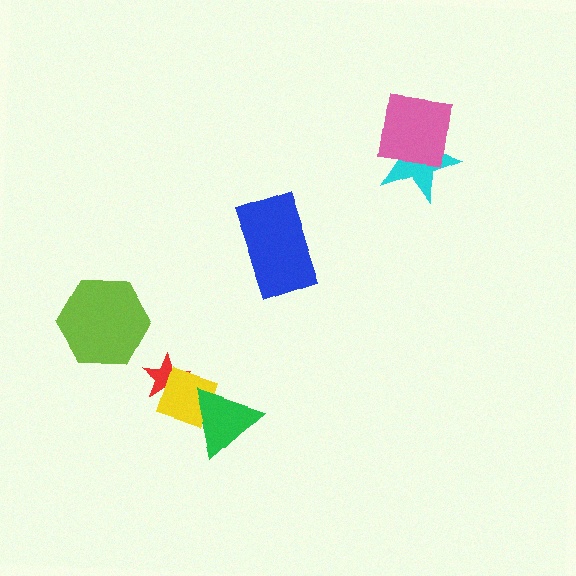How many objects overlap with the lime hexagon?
0 objects overlap with the lime hexagon.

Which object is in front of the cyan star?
The pink square is in front of the cyan star.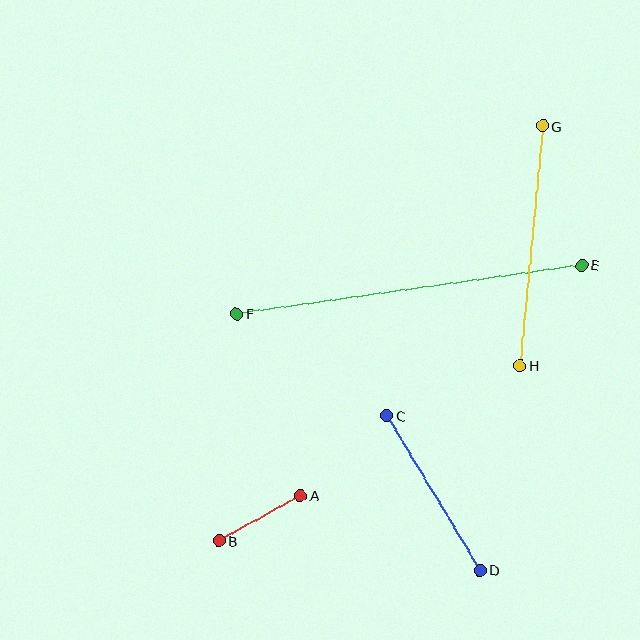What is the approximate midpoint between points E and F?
The midpoint is at approximately (410, 290) pixels.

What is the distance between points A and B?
The distance is approximately 93 pixels.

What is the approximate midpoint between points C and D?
The midpoint is at approximately (433, 493) pixels.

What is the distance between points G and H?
The distance is approximately 241 pixels.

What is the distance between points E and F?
The distance is approximately 348 pixels.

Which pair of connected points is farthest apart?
Points E and F are farthest apart.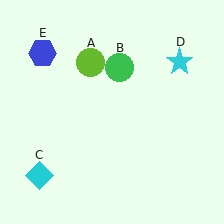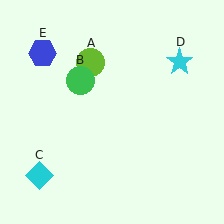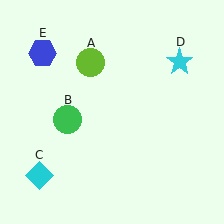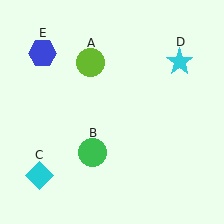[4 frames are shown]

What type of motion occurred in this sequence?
The green circle (object B) rotated counterclockwise around the center of the scene.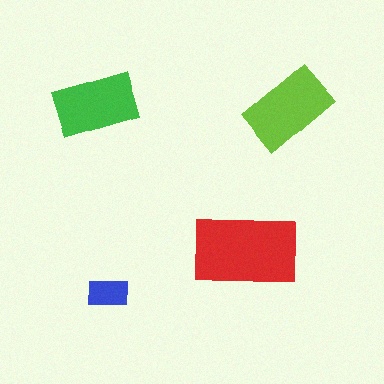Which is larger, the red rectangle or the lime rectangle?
The red one.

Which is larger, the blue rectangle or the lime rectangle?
The lime one.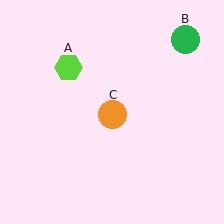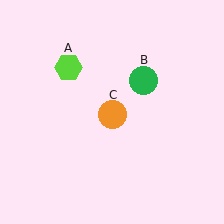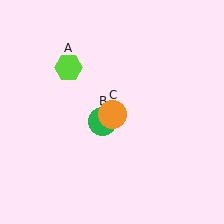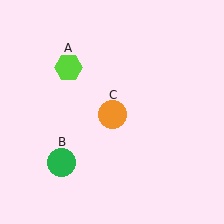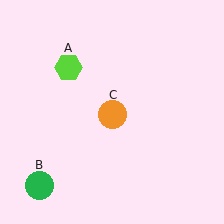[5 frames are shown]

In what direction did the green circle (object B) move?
The green circle (object B) moved down and to the left.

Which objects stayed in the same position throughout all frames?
Lime hexagon (object A) and orange circle (object C) remained stationary.